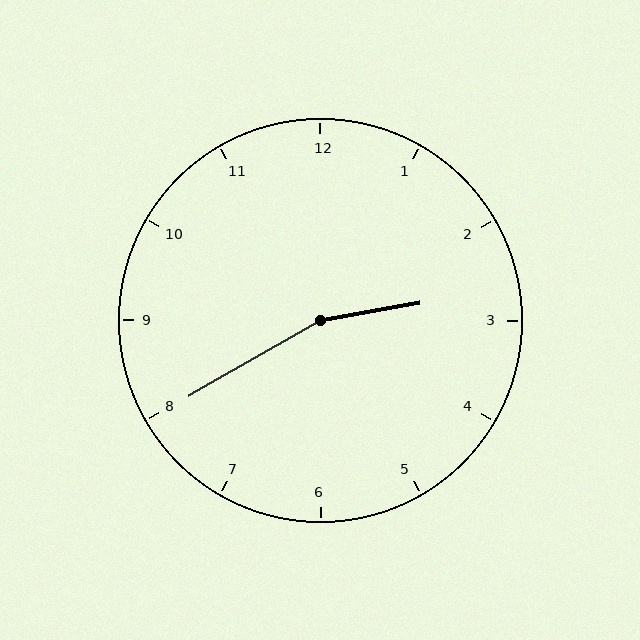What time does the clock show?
2:40.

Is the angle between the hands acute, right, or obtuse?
It is obtuse.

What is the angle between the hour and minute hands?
Approximately 160 degrees.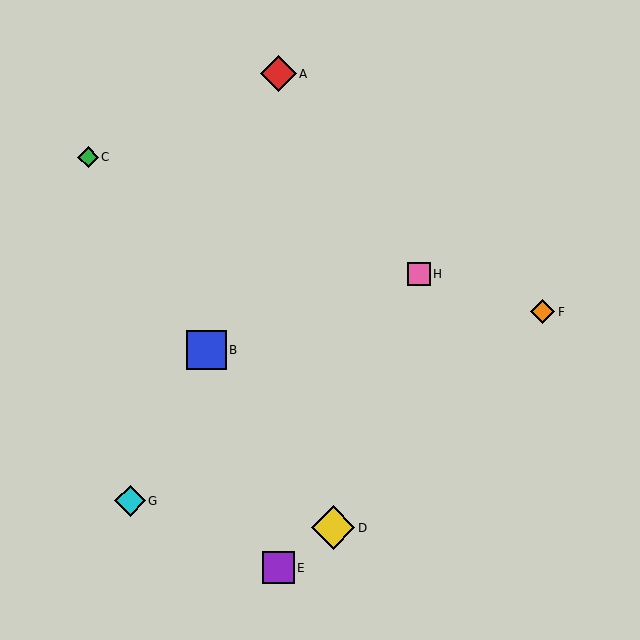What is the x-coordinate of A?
Object A is at x≈278.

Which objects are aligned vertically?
Objects A, E are aligned vertically.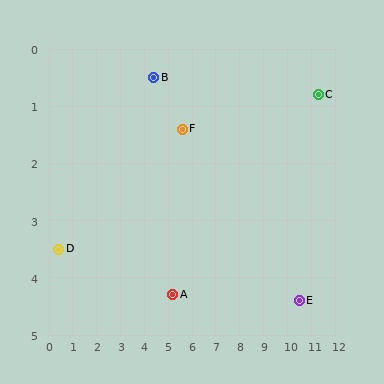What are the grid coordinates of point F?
Point F is at approximately (5.6, 1.4).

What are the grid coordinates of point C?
Point C is at approximately (11.3, 0.8).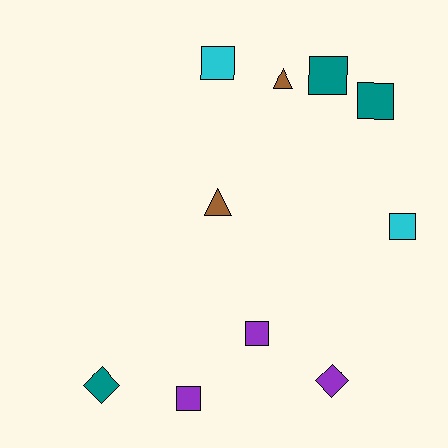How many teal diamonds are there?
There is 1 teal diamond.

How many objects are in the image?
There are 10 objects.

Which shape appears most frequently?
Square, with 6 objects.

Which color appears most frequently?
Purple, with 3 objects.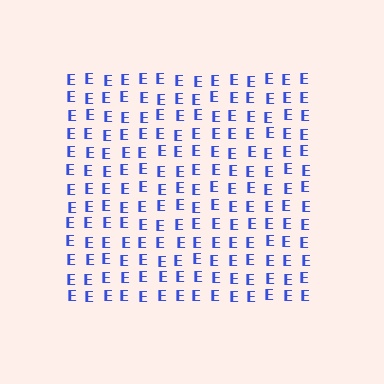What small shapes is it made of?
It is made of small letter E's.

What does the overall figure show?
The overall figure shows a square.